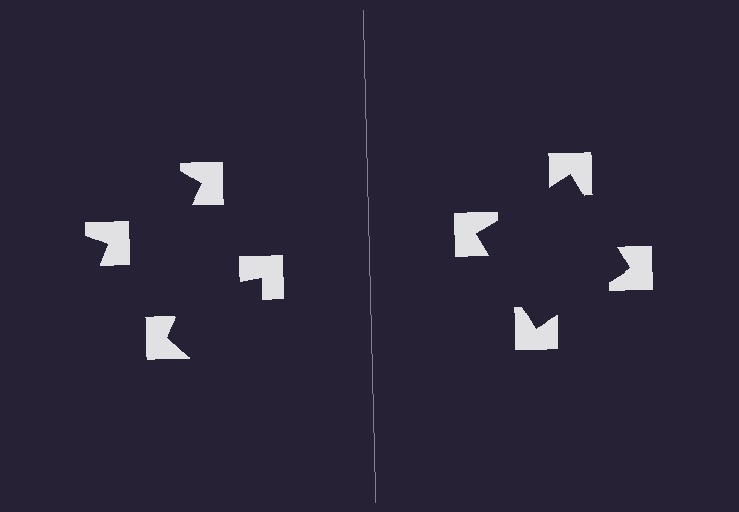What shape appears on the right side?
An illusory square.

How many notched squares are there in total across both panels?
8 — 4 on each side.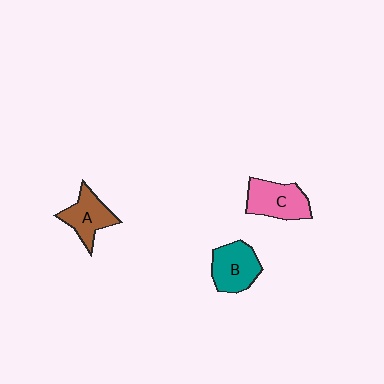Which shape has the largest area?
Shape C (pink).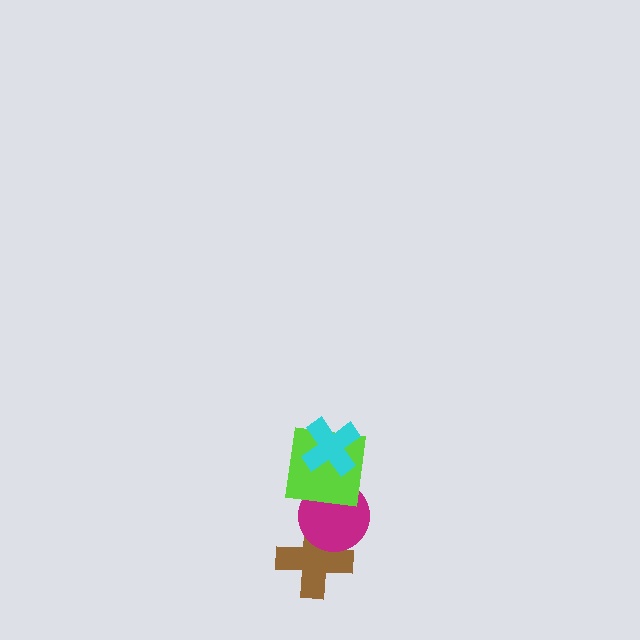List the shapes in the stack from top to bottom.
From top to bottom: the cyan cross, the lime square, the magenta circle, the brown cross.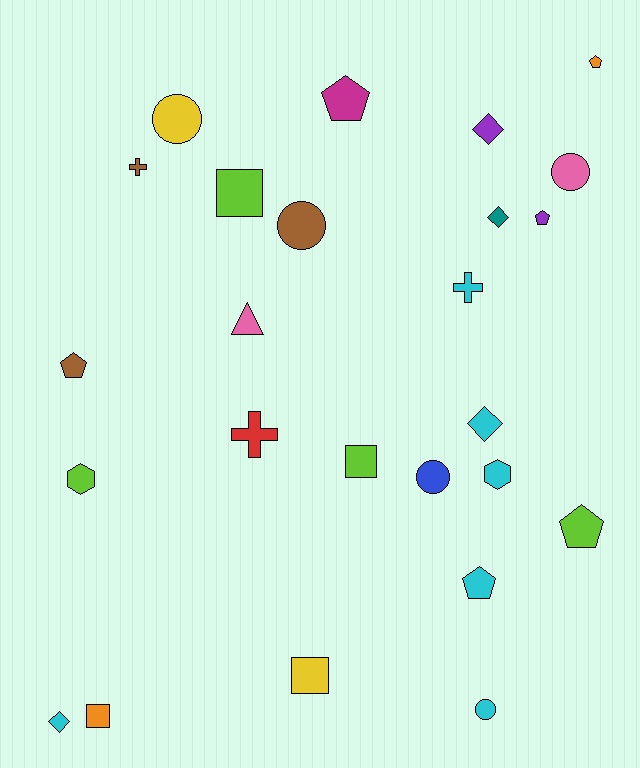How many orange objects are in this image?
There are 2 orange objects.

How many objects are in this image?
There are 25 objects.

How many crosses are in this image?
There are 3 crosses.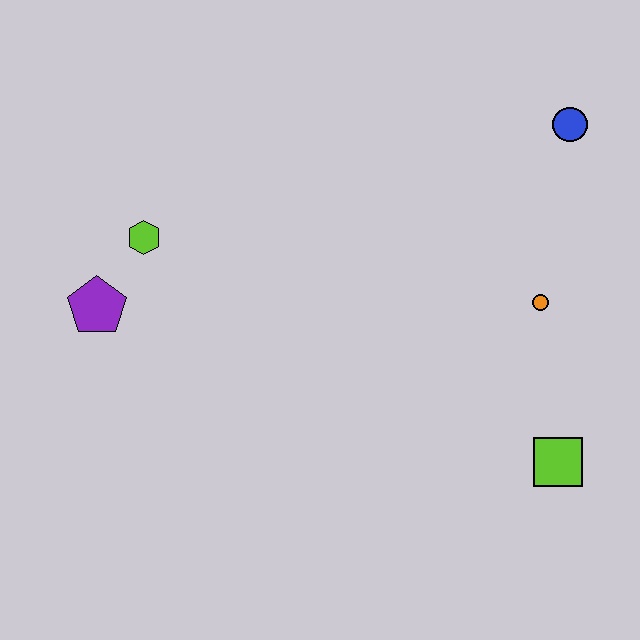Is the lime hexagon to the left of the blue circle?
Yes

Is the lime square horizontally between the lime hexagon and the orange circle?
No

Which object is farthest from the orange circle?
The purple pentagon is farthest from the orange circle.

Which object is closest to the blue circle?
The orange circle is closest to the blue circle.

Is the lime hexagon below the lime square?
No